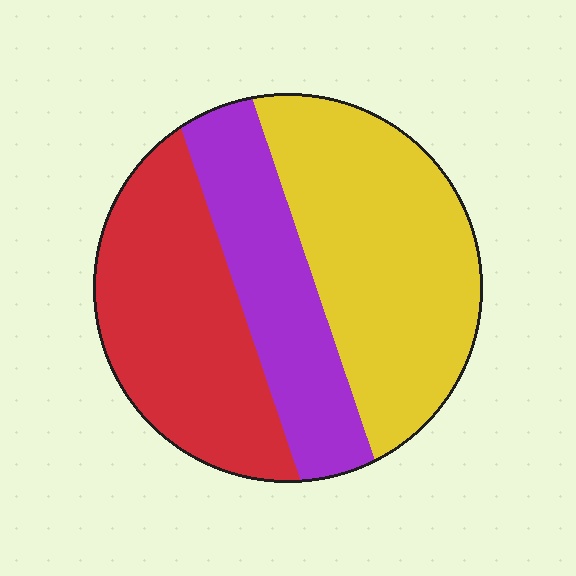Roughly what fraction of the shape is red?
Red takes up about one third (1/3) of the shape.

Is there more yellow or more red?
Yellow.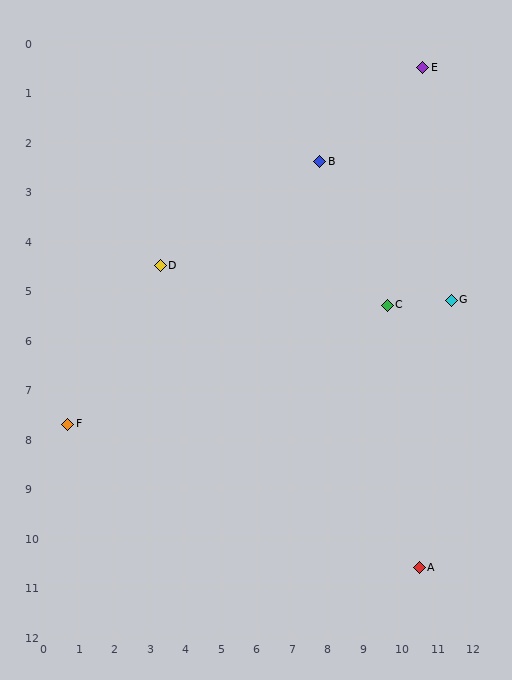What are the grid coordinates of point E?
Point E is at approximately (10.7, 0.5).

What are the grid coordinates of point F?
Point F is at approximately (0.7, 7.7).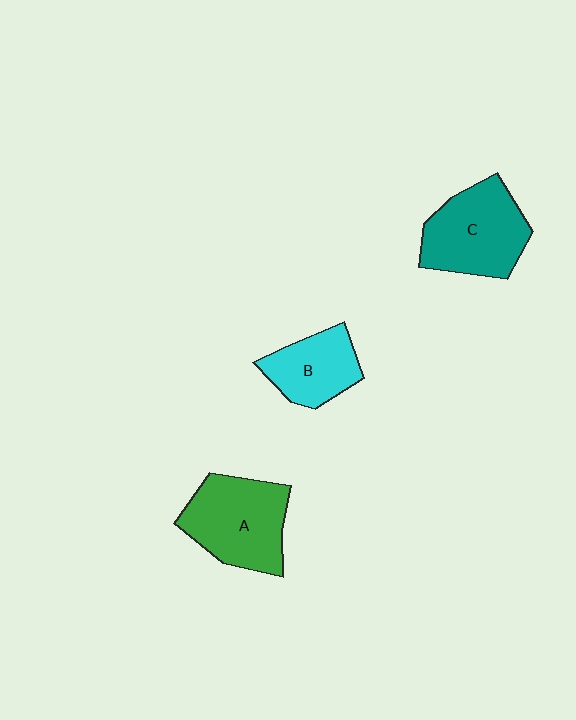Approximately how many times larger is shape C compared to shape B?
Approximately 1.5 times.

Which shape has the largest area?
Shape A (green).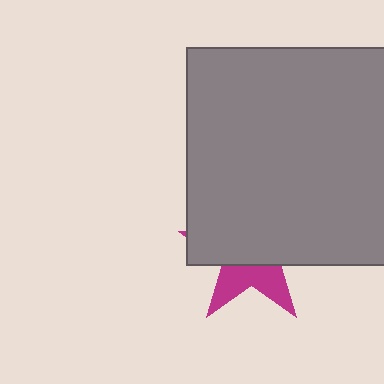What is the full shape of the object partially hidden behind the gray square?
The partially hidden object is a magenta star.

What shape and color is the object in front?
The object in front is a gray square.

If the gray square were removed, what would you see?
You would see the complete magenta star.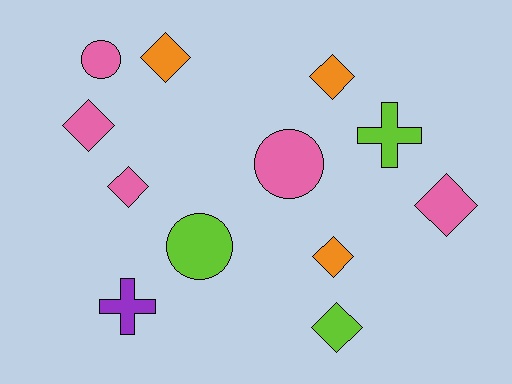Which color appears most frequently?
Pink, with 5 objects.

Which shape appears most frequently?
Diamond, with 7 objects.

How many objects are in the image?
There are 12 objects.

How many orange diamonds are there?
There are 3 orange diamonds.